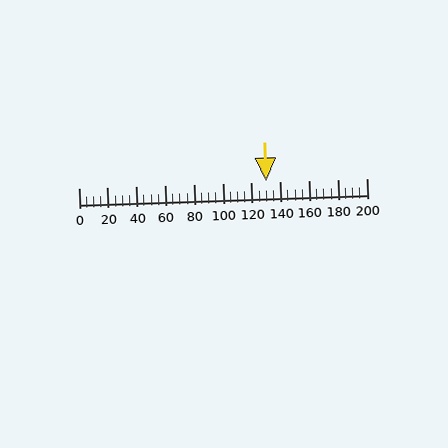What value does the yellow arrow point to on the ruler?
The yellow arrow points to approximately 130.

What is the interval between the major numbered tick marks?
The major tick marks are spaced 20 units apart.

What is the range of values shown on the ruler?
The ruler shows values from 0 to 200.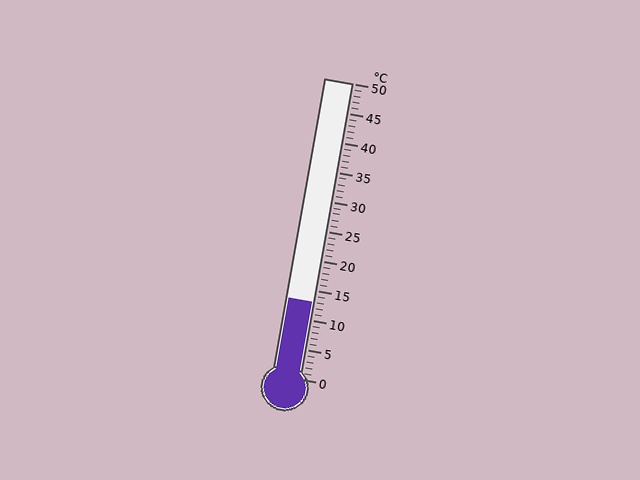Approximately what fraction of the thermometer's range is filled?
The thermometer is filled to approximately 25% of its range.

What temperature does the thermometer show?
The thermometer shows approximately 13°C.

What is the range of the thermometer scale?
The thermometer scale ranges from 0°C to 50°C.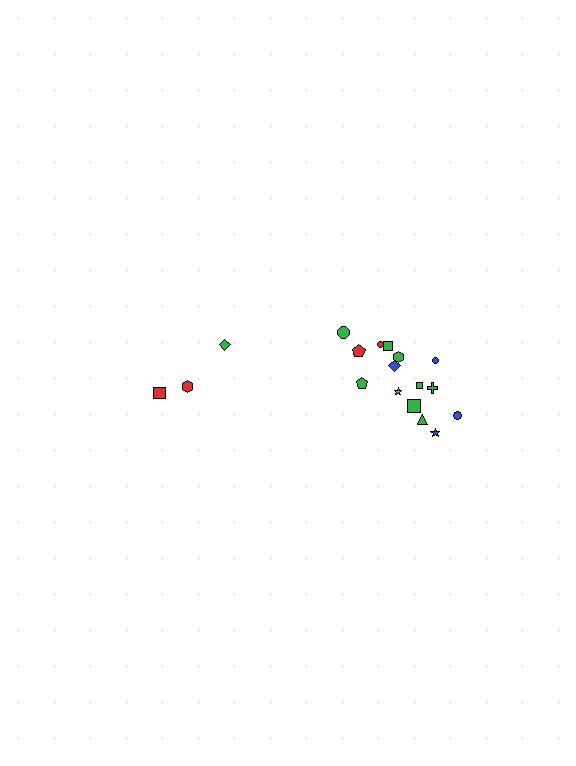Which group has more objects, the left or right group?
The right group.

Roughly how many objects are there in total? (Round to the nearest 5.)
Roughly 20 objects in total.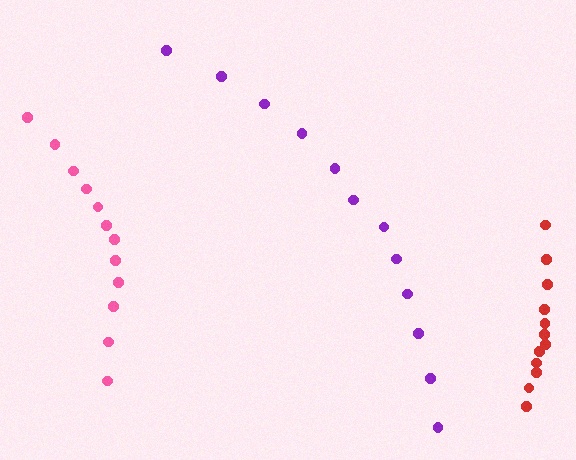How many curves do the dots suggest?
There are 3 distinct paths.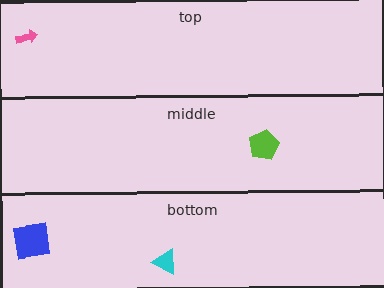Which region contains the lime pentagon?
The middle region.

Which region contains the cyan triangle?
The bottom region.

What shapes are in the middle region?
The lime pentagon.